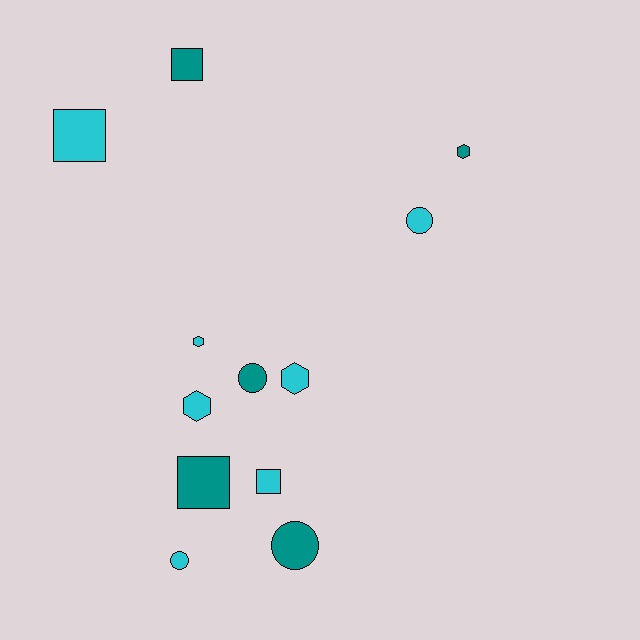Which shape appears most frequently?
Circle, with 4 objects.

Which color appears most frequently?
Cyan, with 7 objects.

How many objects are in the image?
There are 12 objects.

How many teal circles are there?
There are 2 teal circles.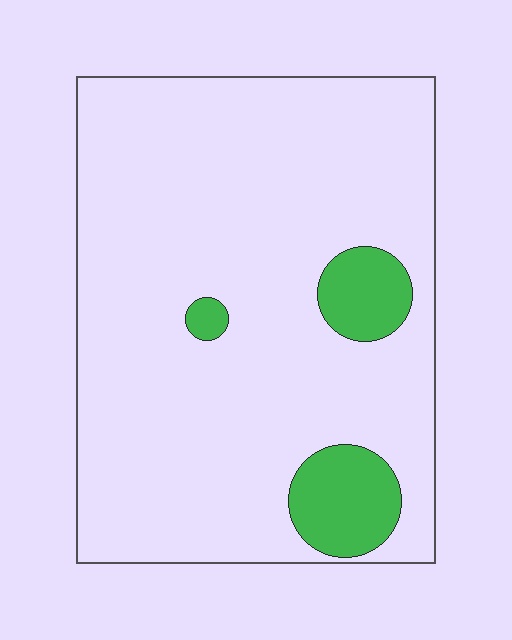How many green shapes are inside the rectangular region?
3.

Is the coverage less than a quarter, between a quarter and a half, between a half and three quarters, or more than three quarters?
Less than a quarter.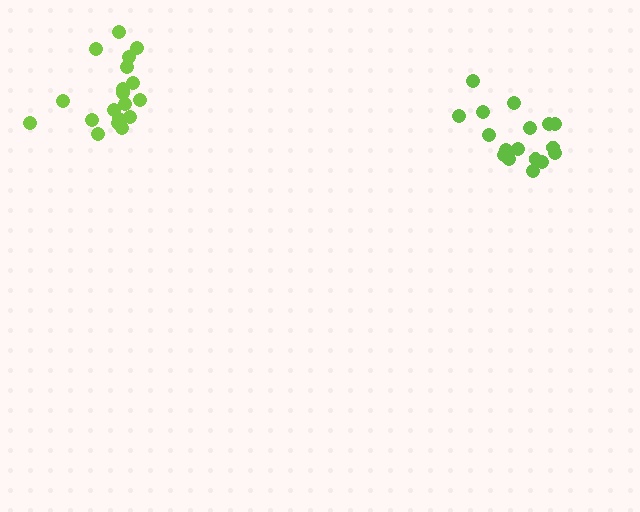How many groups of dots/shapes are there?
There are 2 groups.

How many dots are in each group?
Group 1: 17 dots, Group 2: 19 dots (36 total).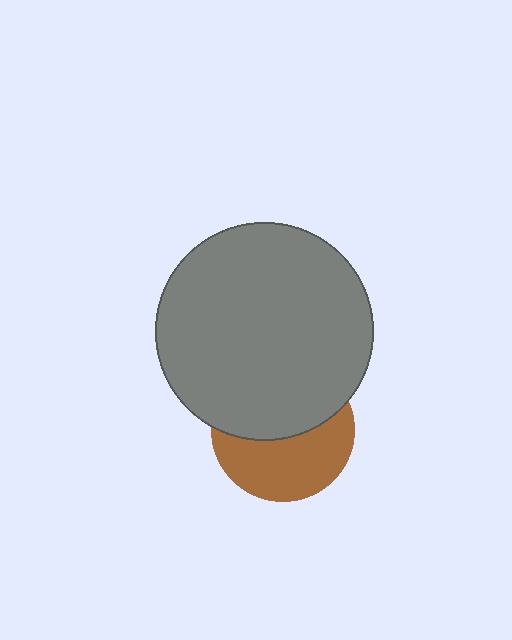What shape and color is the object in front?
The object in front is a gray circle.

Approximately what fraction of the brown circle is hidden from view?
Roughly 51% of the brown circle is hidden behind the gray circle.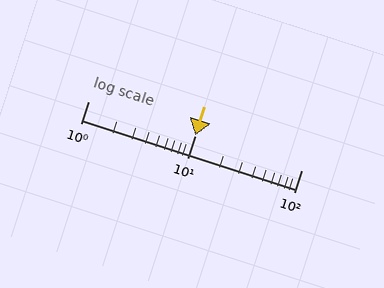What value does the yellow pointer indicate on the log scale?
The pointer indicates approximately 10.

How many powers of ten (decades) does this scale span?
The scale spans 2 decades, from 1 to 100.